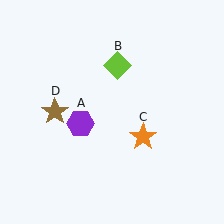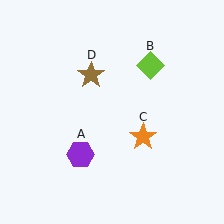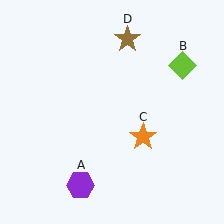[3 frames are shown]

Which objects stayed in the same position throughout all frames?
Orange star (object C) remained stationary.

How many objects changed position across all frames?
3 objects changed position: purple hexagon (object A), lime diamond (object B), brown star (object D).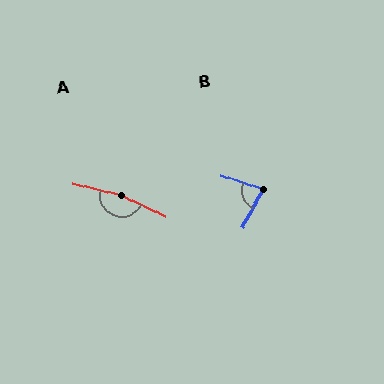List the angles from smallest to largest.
B (79°), A (167°).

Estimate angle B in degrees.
Approximately 79 degrees.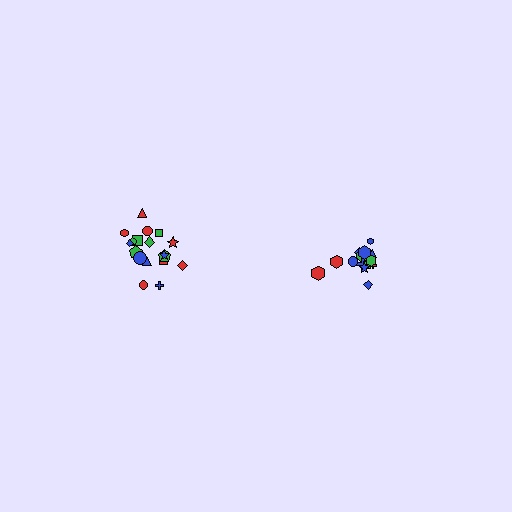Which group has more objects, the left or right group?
The left group.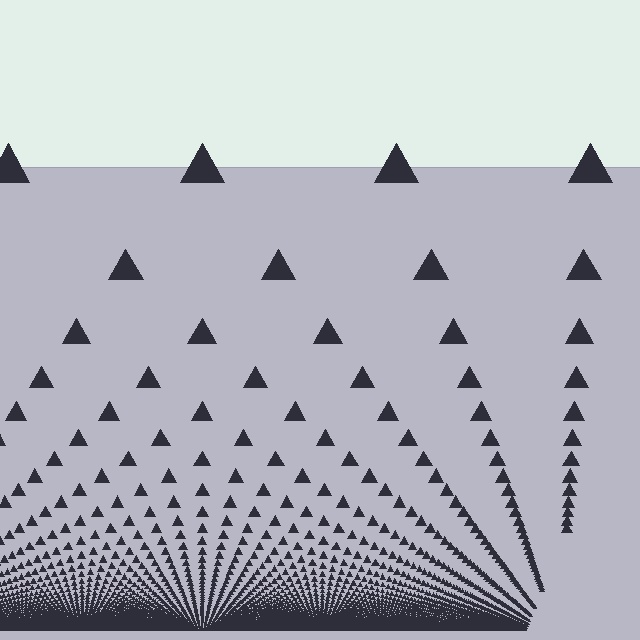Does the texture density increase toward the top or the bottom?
Density increases toward the bottom.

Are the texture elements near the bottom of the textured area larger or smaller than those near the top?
Smaller. The gradient is inverted — elements near the bottom are smaller and denser.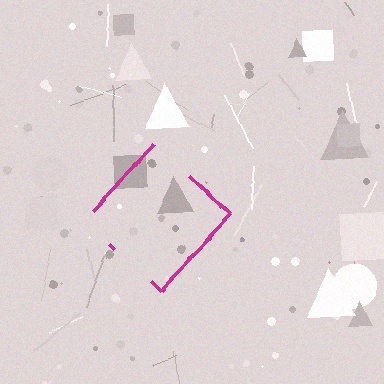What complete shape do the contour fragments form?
The contour fragments form a diamond.